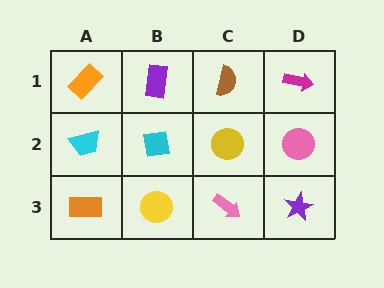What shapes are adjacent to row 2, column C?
A brown semicircle (row 1, column C), a pink arrow (row 3, column C), a cyan square (row 2, column B), a pink circle (row 2, column D).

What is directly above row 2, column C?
A brown semicircle.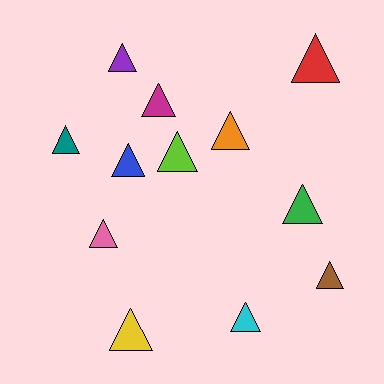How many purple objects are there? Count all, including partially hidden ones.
There is 1 purple object.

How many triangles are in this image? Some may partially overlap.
There are 12 triangles.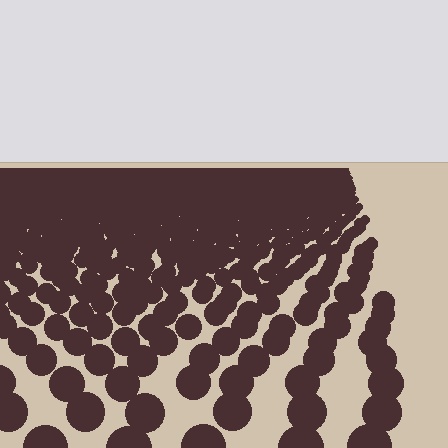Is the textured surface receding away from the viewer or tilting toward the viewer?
The surface is receding away from the viewer. Texture elements get smaller and denser toward the top.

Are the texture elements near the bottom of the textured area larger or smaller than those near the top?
Larger. Near the bottom, elements are closer to the viewer and appear at a bigger on-screen size.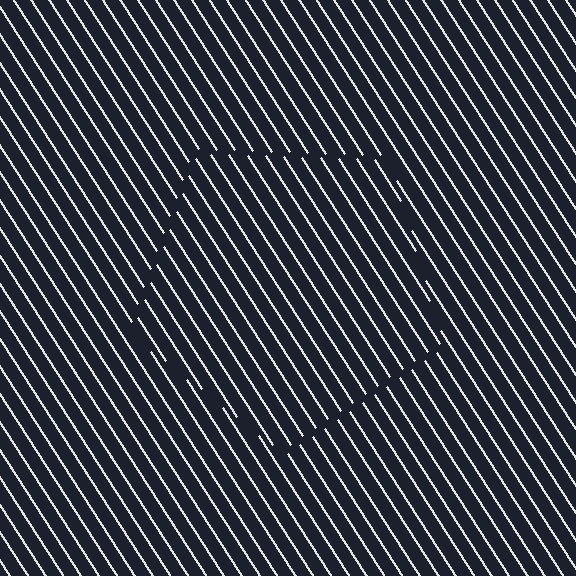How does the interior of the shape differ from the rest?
The interior of the shape contains the same grating, shifted by half a period — the contour is defined by the phase discontinuity where line-ends from the inner and outer gratings abut.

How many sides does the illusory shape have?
5 sides — the line-ends trace a pentagon.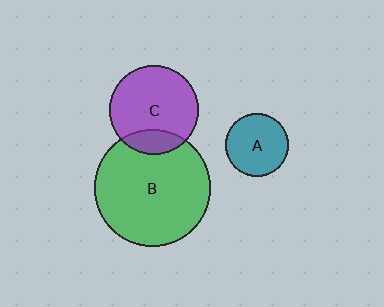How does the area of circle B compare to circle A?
Approximately 3.4 times.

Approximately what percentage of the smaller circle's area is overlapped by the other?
Approximately 20%.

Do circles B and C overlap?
Yes.